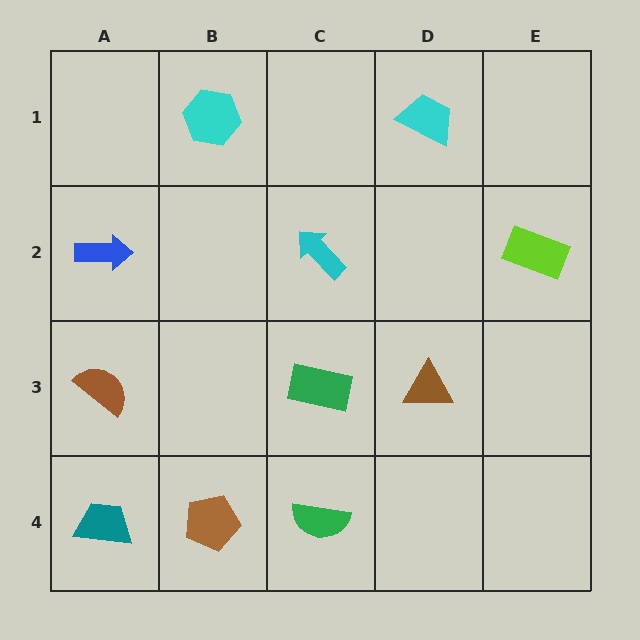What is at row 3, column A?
A brown semicircle.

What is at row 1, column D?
A cyan trapezoid.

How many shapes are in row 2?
3 shapes.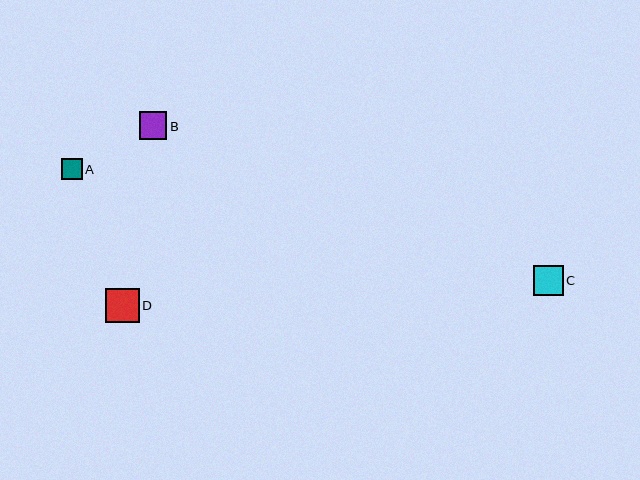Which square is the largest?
Square D is the largest with a size of approximately 34 pixels.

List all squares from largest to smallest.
From largest to smallest: D, C, B, A.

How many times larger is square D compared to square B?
Square D is approximately 1.2 times the size of square B.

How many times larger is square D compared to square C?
Square D is approximately 1.1 times the size of square C.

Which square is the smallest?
Square A is the smallest with a size of approximately 21 pixels.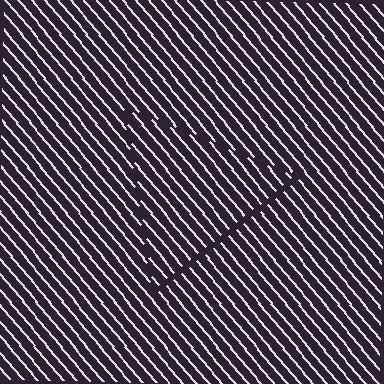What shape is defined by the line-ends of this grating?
An illusory triangle. The interior of the shape contains the same grating, shifted by half a period — the contour is defined by the phase discontinuity where line-ends from the inner and outer gratings abut.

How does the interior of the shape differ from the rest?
The interior of the shape contains the same grating, shifted by half a period — the contour is defined by the phase discontinuity where line-ends from the inner and outer gratings abut.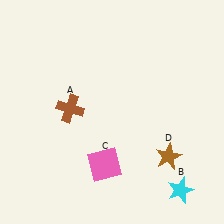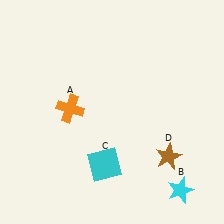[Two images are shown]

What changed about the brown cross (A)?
In Image 1, A is brown. In Image 2, it changed to orange.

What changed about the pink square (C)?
In Image 1, C is pink. In Image 2, it changed to cyan.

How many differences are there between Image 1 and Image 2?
There are 2 differences between the two images.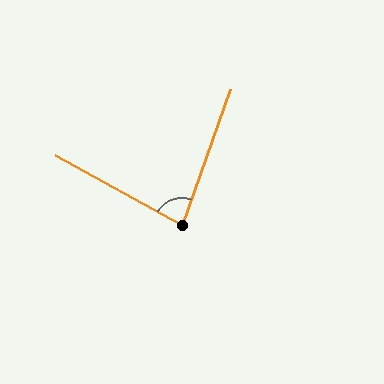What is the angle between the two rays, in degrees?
Approximately 80 degrees.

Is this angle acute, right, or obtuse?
It is acute.